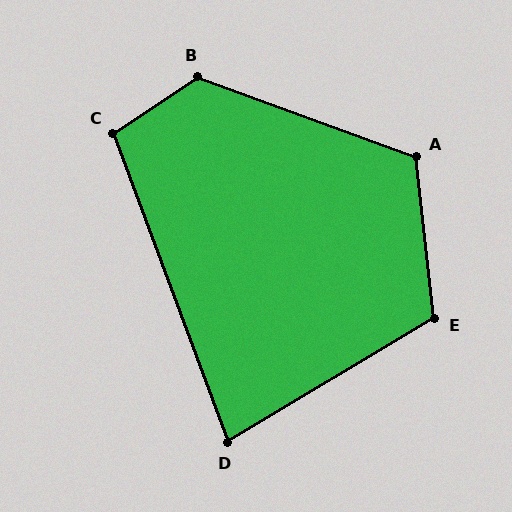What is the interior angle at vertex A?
Approximately 116 degrees (obtuse).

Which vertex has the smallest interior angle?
D, at approximately 79 degrees.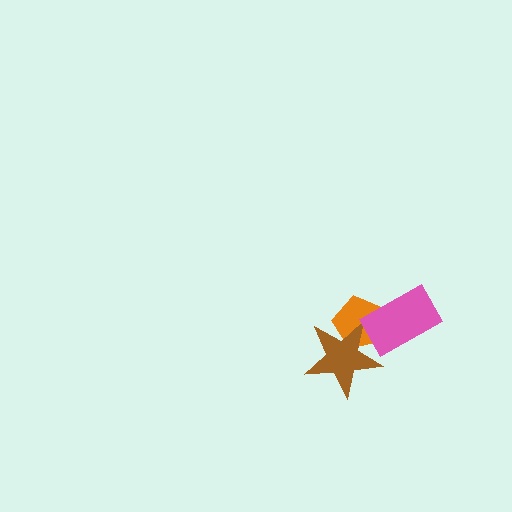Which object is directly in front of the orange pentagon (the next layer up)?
The brown star is directly in front of the orange pentagon.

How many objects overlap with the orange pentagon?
2 objects overlap with the orange pentagon.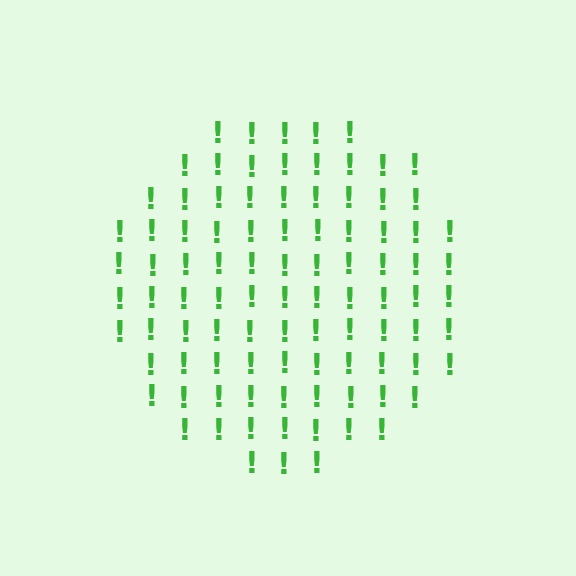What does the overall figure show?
The overall figure shows a circle.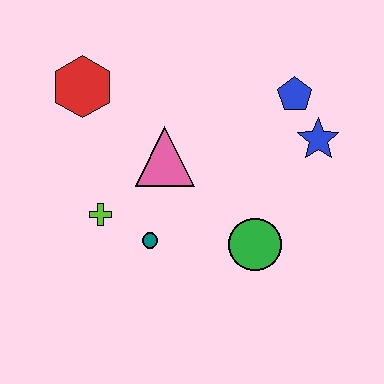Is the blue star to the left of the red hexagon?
No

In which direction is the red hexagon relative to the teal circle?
The red hexagon is above the teal circle.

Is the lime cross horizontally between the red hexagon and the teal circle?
Yes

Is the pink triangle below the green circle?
No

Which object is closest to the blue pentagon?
The blue star is closest to the blue pentagon.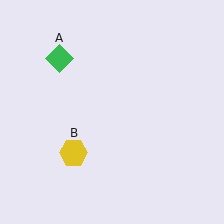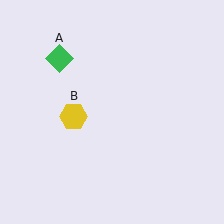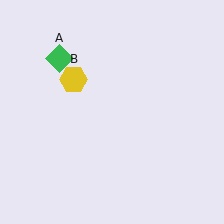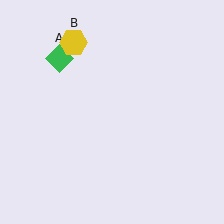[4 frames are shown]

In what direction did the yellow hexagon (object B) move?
The yellow hexagon (object B) moved up.